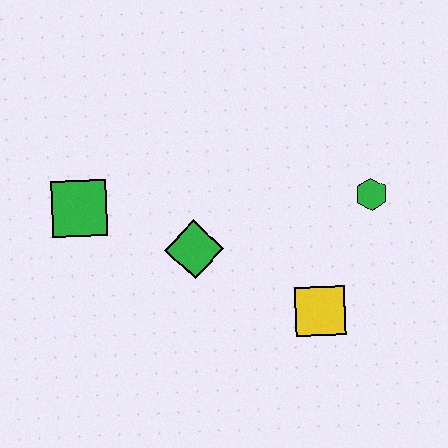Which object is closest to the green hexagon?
The yellow square is closest to the green hexagon.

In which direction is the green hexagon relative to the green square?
The green hexagon is to the right of the green square.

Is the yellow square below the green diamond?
Yes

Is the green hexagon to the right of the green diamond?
Yes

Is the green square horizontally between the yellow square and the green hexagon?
No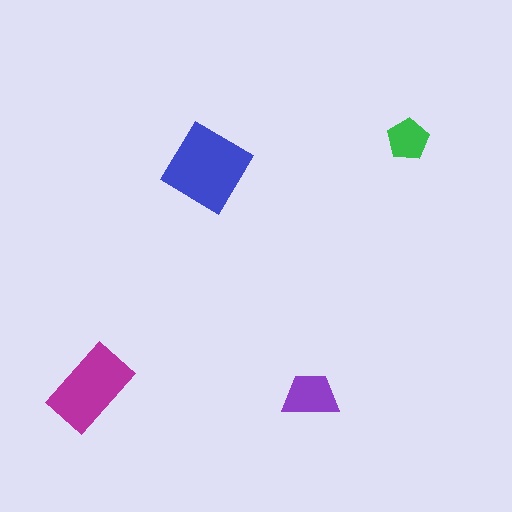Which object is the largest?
The blue diamond.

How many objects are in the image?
There are 4 objects in the image.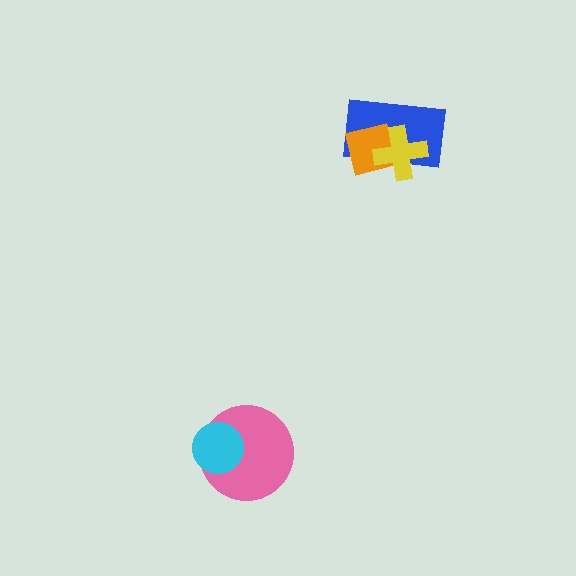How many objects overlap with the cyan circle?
1 object overlaps with the cyan circle.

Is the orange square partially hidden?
Yes, it is partially covered by another shape.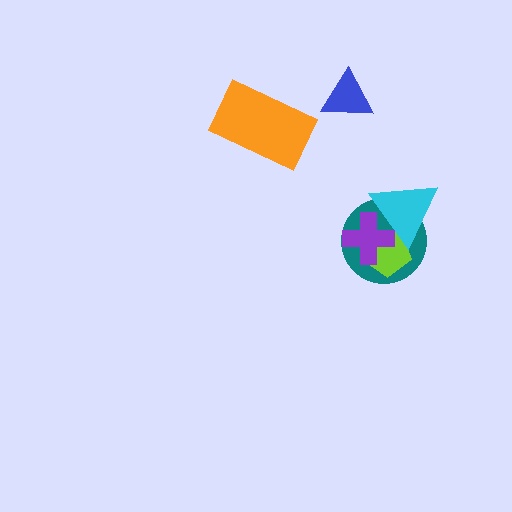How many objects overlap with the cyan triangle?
3 objects overlap with the cyan triangle.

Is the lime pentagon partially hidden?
Yes, it is partially covered by another shape.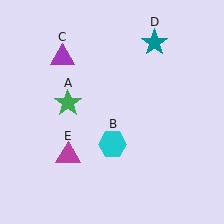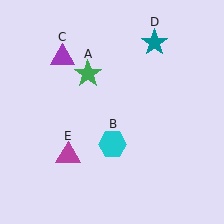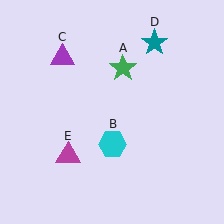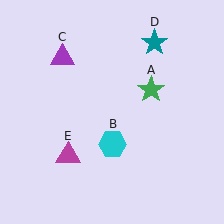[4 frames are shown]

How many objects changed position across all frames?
1 object changed position: green star (object A).